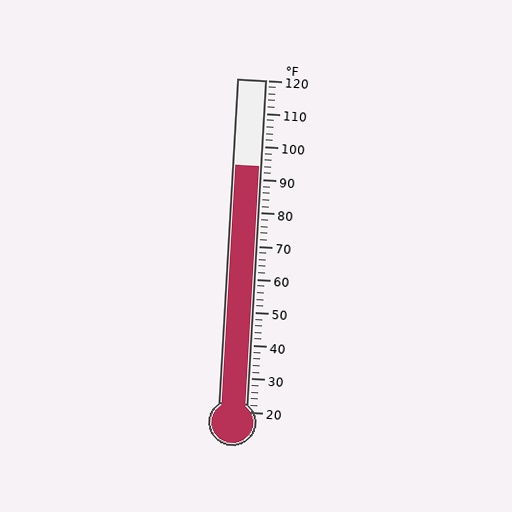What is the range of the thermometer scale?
The thermometer scale ranges from 20°F to 120°F.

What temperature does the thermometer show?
The thermometer shows approximately 94°F.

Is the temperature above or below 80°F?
The temperature is above 80°F.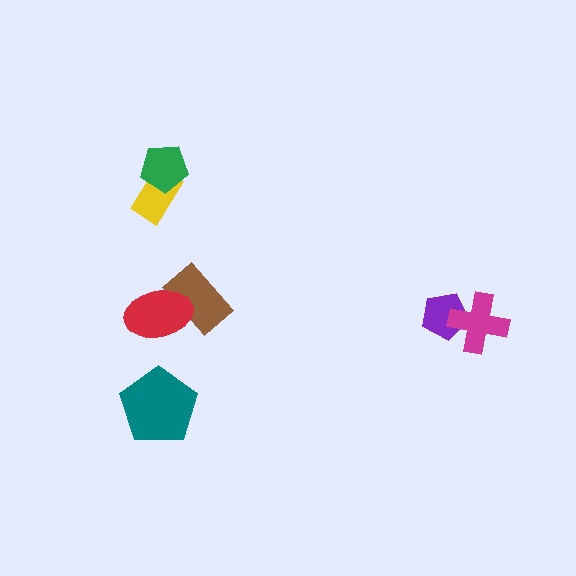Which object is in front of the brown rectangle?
The red ellipse is in front of the brown rectangle.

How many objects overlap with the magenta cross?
1 object overlaps with the magenta cross.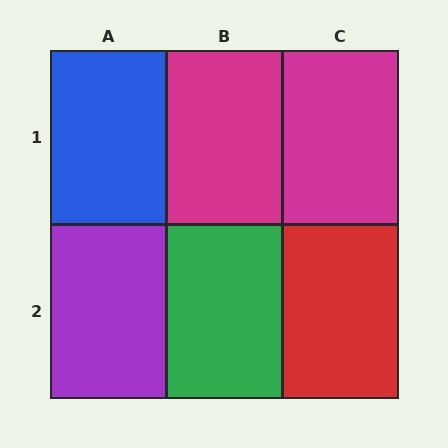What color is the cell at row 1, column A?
Blue.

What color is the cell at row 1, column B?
Magenta.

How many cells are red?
1 cell is red.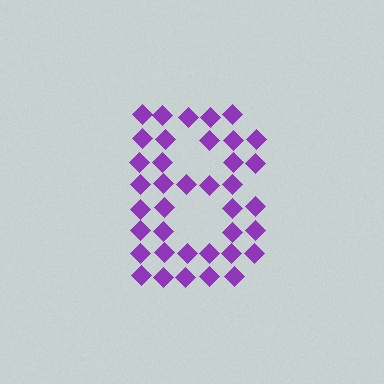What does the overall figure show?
The overall figure shows the letter B.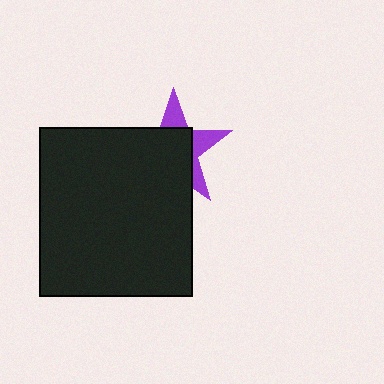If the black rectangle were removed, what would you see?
You would see the complete purple star.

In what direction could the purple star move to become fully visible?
The purple star could move toward the upper-right. That would shift it out from behind the black rectangle entirely.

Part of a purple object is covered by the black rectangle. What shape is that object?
It is a star.